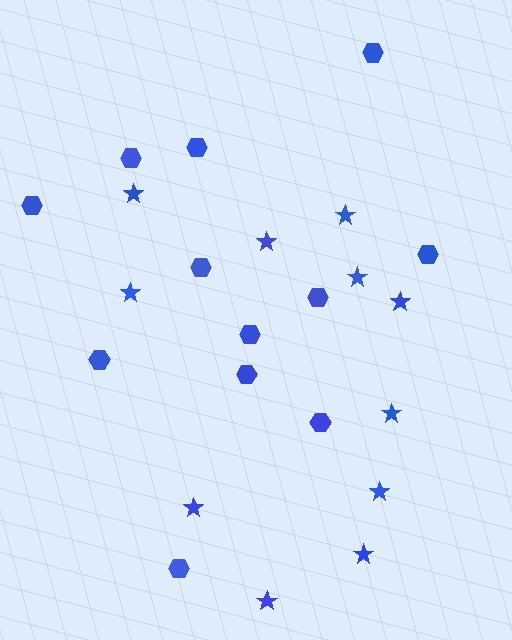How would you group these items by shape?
There are 2 groups: one group of hexagons (12) and one group of stars (11).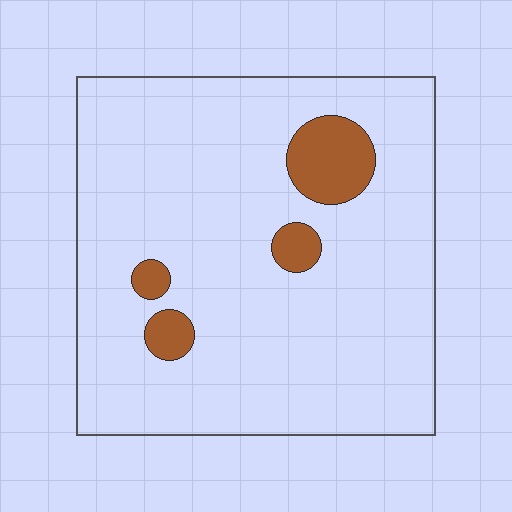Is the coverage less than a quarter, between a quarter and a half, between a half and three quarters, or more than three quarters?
Less than a quarter.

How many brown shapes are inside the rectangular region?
4.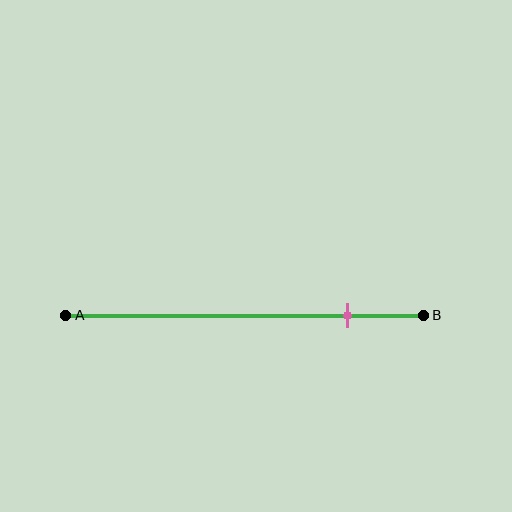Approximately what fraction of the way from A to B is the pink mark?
The pink mark is approximately 80% of the way from A to B.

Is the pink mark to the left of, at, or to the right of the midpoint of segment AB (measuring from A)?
The pink mark is to the right of the midpoint of segment AB.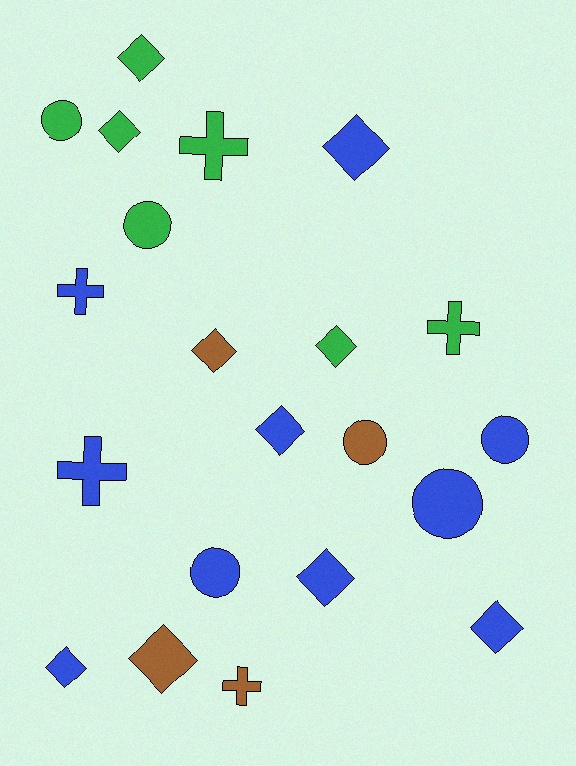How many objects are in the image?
There are 21 objects.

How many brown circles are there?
There is 1 brown circle.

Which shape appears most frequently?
Diamond, with 10 objects.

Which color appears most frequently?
Blue, with 10 objects.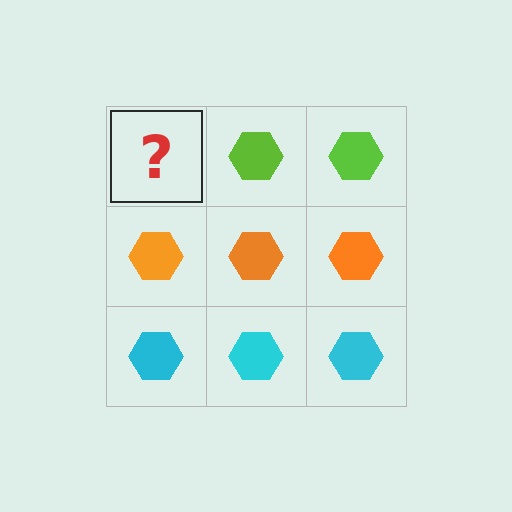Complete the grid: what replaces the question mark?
The question mark should be replaced with a lime hexagon.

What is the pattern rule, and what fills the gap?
The rule is that each row has a consistent color. The gap should be filled with a lime hexagon.